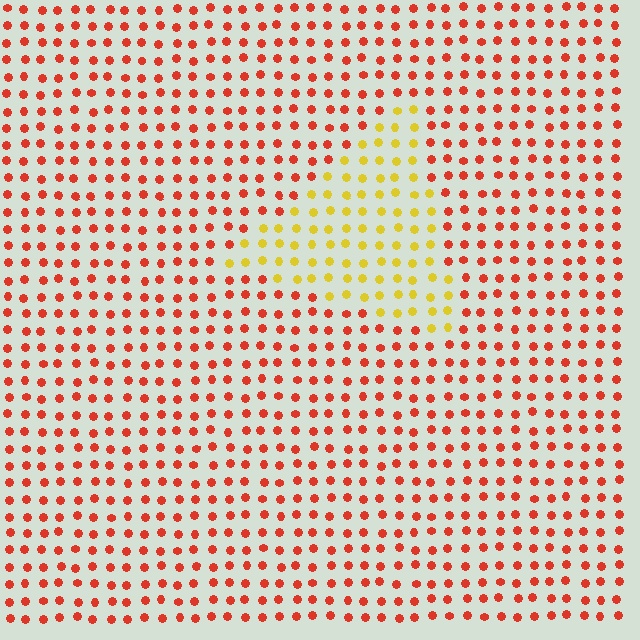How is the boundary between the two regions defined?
The boundary is defined purely by a slight shift in hue (about 49 degrees). Spacing, size, and orientation are identical on both sides.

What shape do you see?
I see a triangle.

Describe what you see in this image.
The image is filled with small red elements in a uniform arrangement. A triangle-shaped region is visible where the elements are tinted to a slightly different hue, forming a subtle color boundary.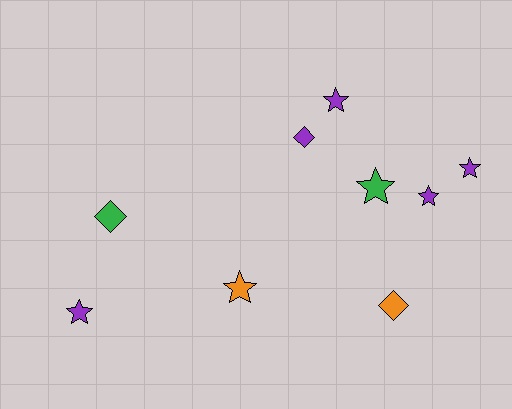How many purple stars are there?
There are 4 purple stars.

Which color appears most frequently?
Purple, with 5 objects.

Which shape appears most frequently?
Star, with 6 objects.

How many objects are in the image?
There are 9 objects.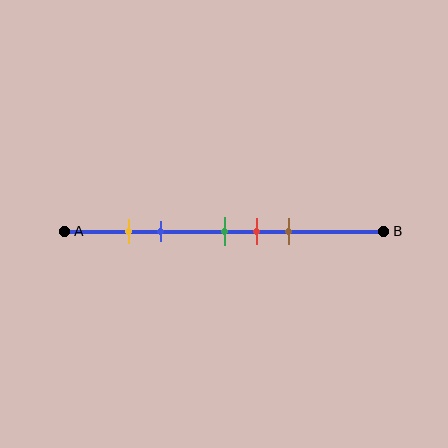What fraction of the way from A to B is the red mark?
The red mark is approximately 60% (0.6) of the way from A to B.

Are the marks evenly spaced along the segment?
No, the marks are not evenly spaced.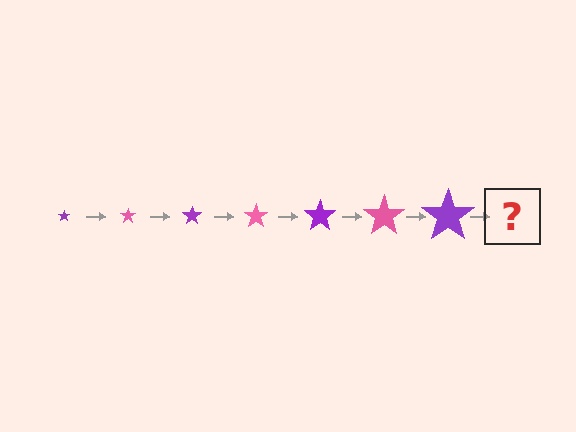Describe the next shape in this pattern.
It should be a pink star, larger than the previous one.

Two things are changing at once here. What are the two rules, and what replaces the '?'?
The two rules are that the star grows larger each step and the color cycles through purple and pink. The '?' should be a pink star, larger than the previous one.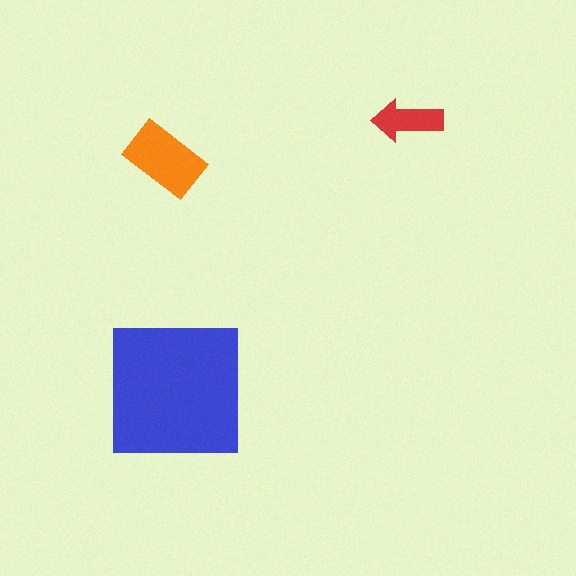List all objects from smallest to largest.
The red arrow, the orange rectangle, the blue square.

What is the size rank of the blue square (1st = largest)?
1st.